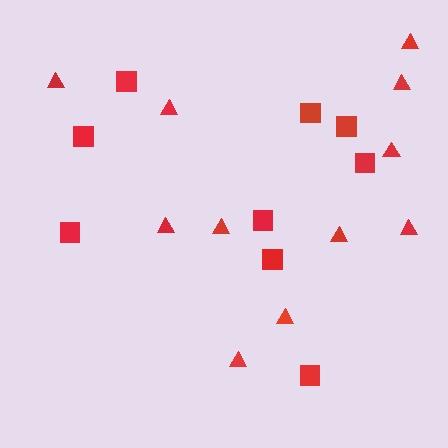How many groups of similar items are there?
There are 2 groups: one group of triangles (11) and one group of squares (9).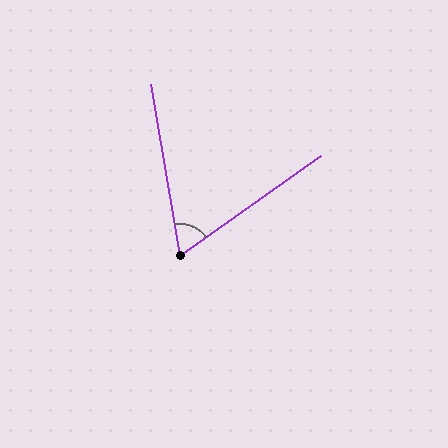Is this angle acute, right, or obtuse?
It is acute.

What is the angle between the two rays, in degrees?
Approximately 64 degrees.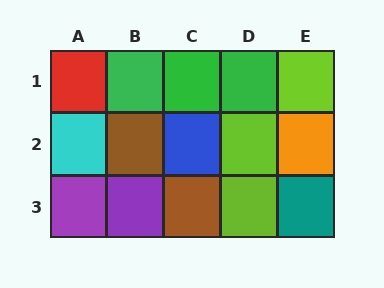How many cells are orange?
1 cell is orange.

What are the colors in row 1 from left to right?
Red, green, green, green, lime.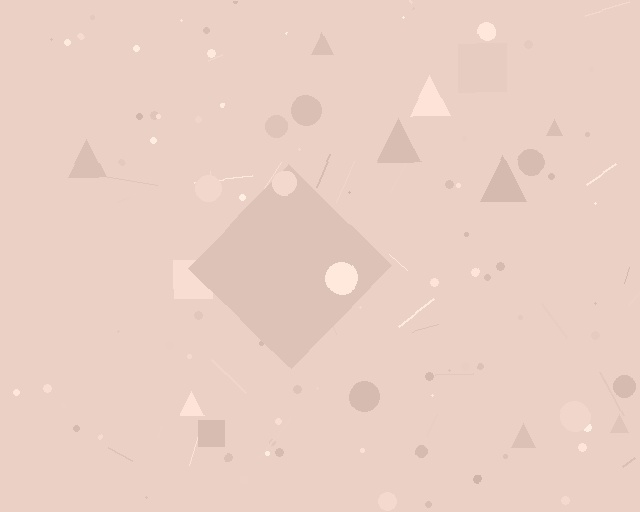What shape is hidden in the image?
A diamond is hidden in the image.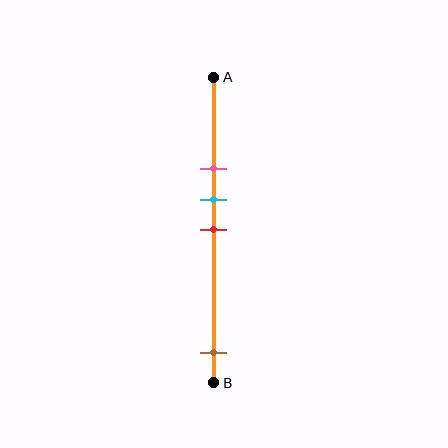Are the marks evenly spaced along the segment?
No, the marks are not evenly spaced.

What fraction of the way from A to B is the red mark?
The red mark is approximately 50% (0.5) of the way from A to B.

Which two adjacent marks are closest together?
The cyan and red marks are the closest adjacent pair.